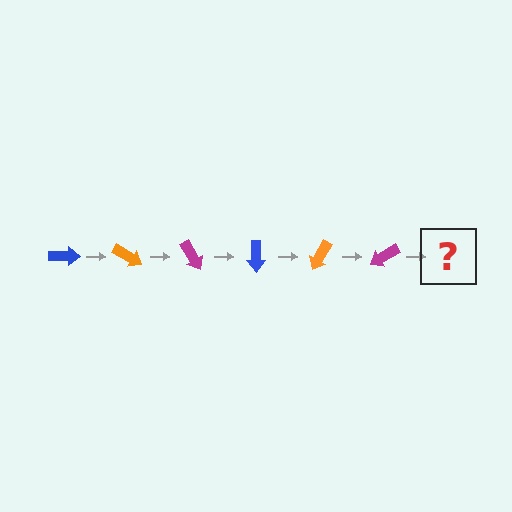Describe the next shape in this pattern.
It should be a blue arrow, rotated 180 degrees from the start.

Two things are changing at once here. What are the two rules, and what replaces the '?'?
The two rules are that it rotates 30 degrees each step and the color cycles through blue, orange, and magenta. The '?' should be a blue arrow, rotated 180 degrees from the start.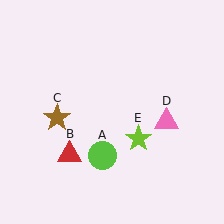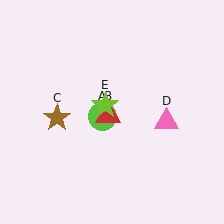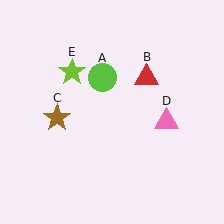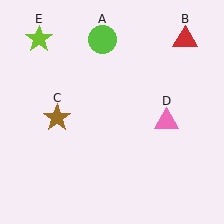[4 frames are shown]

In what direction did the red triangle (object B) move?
The red triangle (object B) moved up and to the right.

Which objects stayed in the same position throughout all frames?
Brown star (object C) and pink triangle (object D) remained stationary.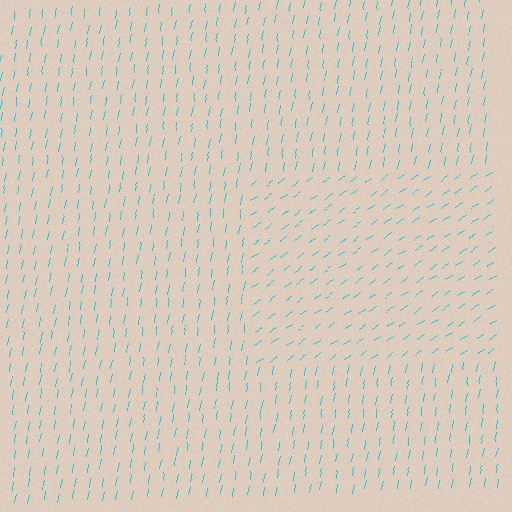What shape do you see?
I see a rectangle.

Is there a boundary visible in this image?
Yes, there is a texture boundary formed by a change in line orientation.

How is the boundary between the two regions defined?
The boundary is defined purely by a change in line orientation (approximately 45 degrees difference). All lines are the same color and thickness.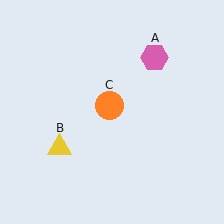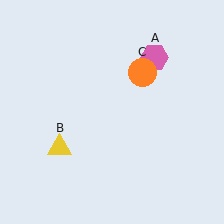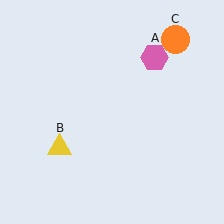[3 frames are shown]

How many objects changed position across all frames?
1 object changed position: orange circle (object C).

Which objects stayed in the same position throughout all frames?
Pink hexagon (object A) and yellow triangle (object B) remained stationary.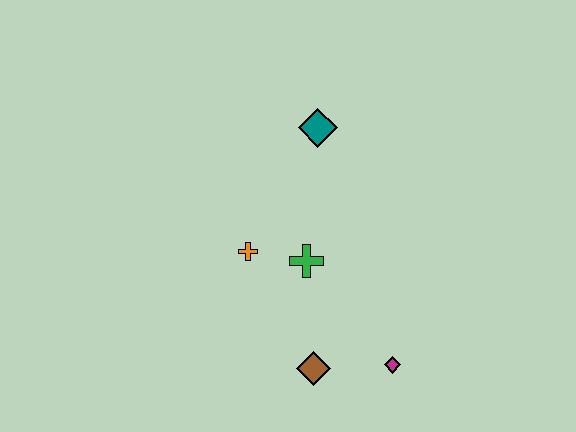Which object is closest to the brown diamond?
The magenta diamond is closest to the brown diamond.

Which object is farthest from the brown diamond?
The teal diamond is farthest from the brown diamond.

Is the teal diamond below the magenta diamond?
No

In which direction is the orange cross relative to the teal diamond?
The orange cross is below the teal diamond.